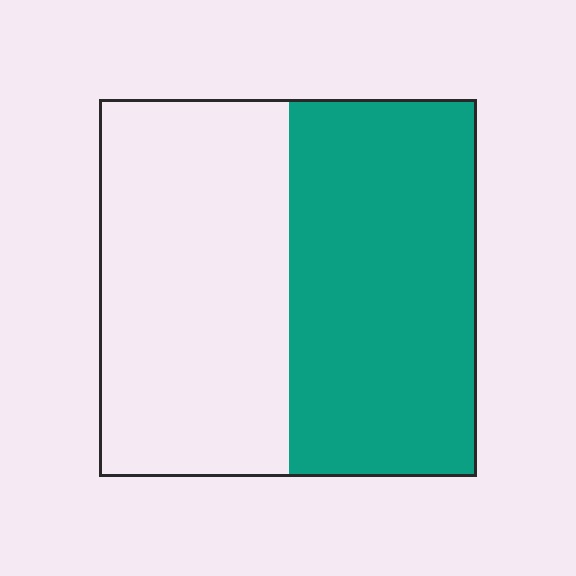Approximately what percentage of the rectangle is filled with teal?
Approximately 50%.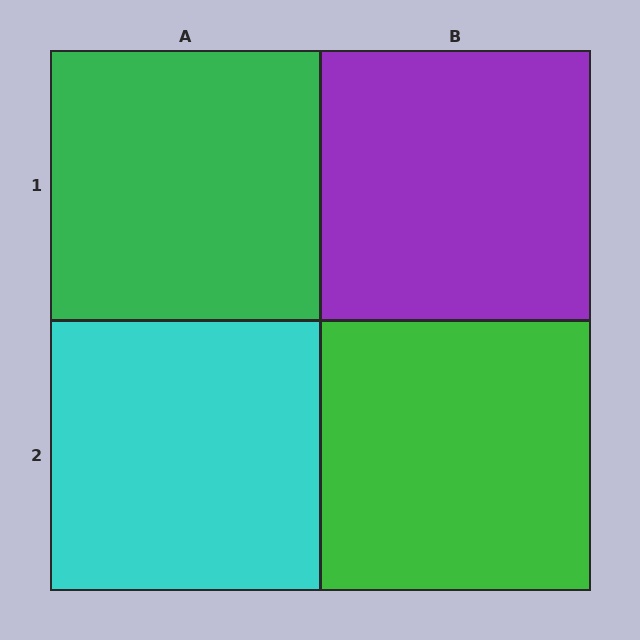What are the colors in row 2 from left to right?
Cyan, green.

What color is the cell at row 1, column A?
Green.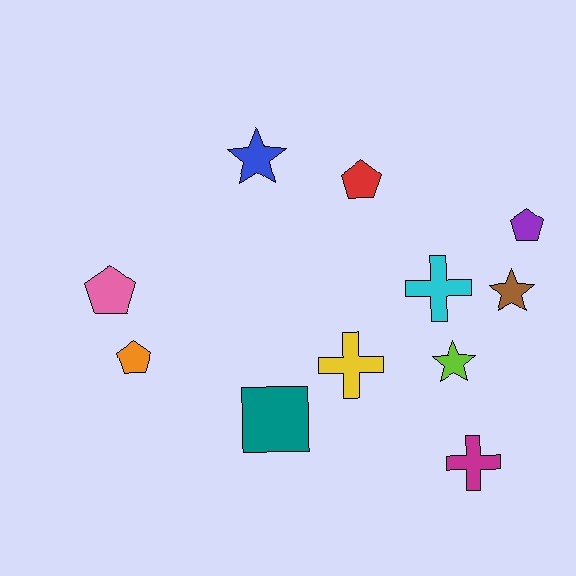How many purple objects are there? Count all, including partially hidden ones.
There is 1 purple object.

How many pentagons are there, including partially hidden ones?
There are 4 pentagons.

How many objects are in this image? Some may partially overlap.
There are 11 objects.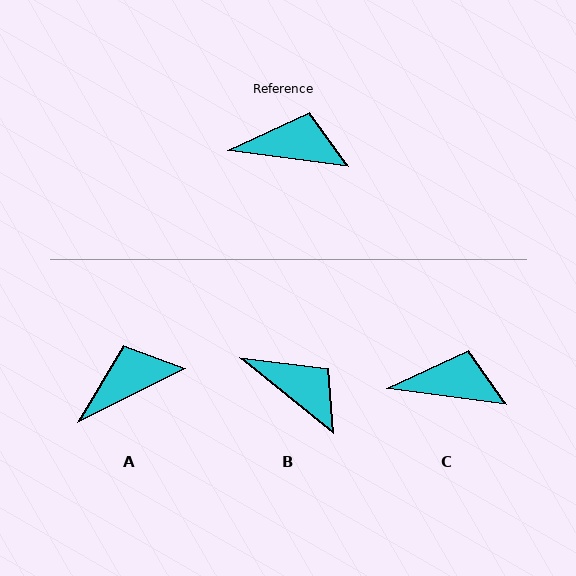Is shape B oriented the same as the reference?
No, it is off by about 31 degrees.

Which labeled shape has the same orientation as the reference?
C.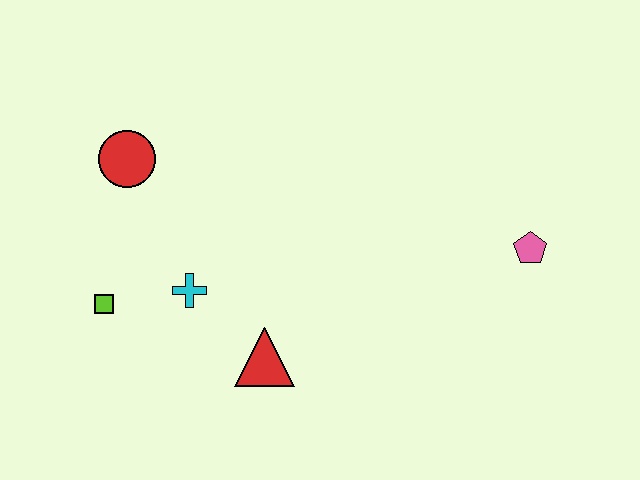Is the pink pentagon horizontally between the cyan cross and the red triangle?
No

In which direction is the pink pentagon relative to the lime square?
The pink pentagon is to the right of the lime square.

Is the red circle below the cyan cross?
No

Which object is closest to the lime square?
The cyan cross is closest to the lime square.